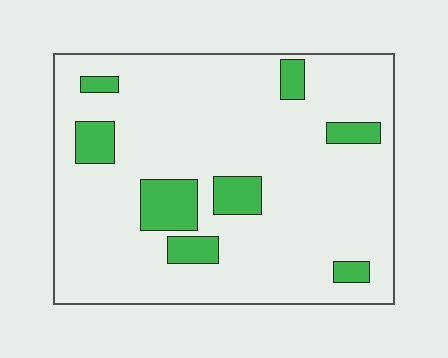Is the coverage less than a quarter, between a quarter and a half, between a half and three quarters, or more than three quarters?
Less than a quarter.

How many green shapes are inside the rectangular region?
8.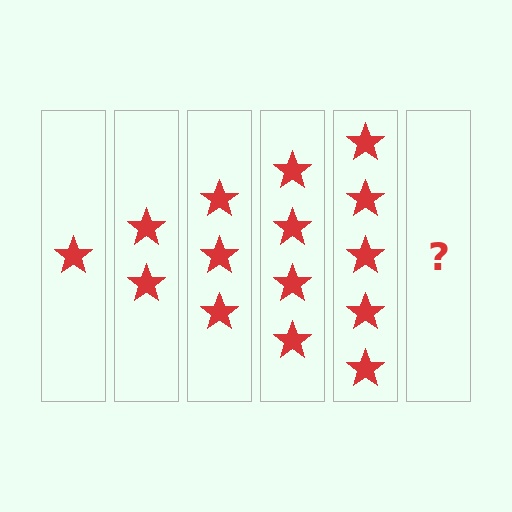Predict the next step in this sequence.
The next step is 6 stars.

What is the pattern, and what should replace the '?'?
The pattern is that each step adds one more star. The '?' should be 6 stars.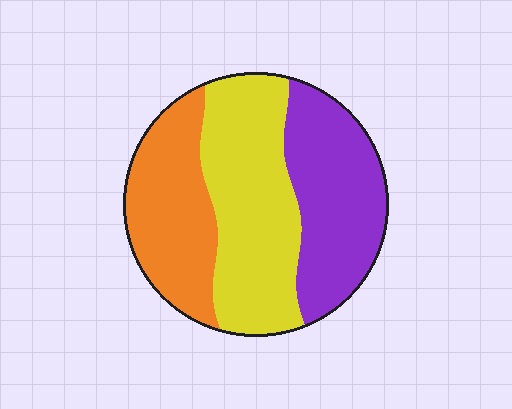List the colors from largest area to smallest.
From largest to smallest: yellow, purple, orange.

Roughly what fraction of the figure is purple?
Purple takes up about one third (1/3) of the figure.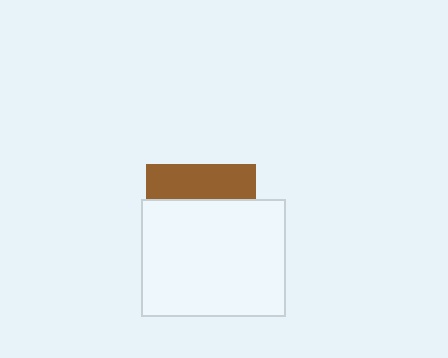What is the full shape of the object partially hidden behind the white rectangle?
The partially hidden object is a brown square.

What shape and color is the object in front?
The object in front is a white rectangle.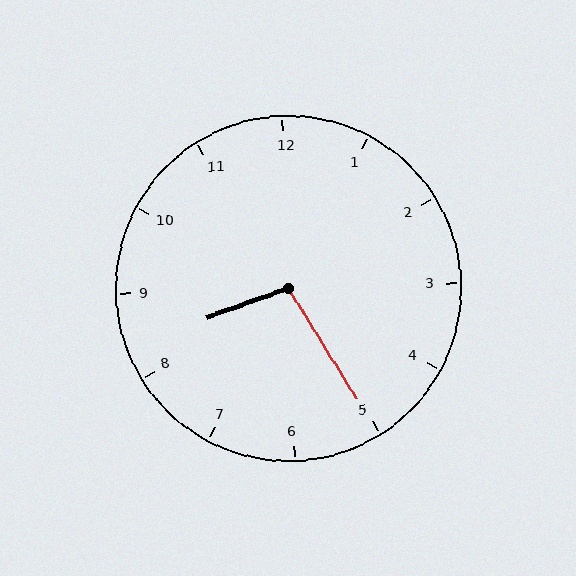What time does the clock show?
8:25.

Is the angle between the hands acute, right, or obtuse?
It is obtuse.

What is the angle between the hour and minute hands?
Approximately 102 degrees.